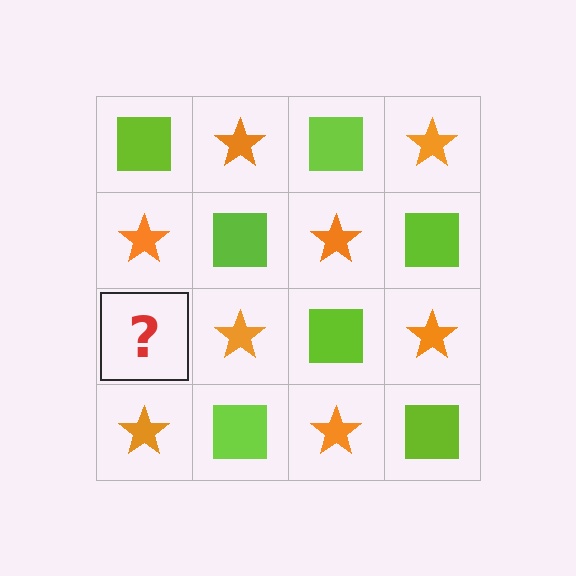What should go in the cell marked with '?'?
The missing cell should contain a lime square.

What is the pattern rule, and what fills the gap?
The rule is that it alternates lime square and orange star in a checkerboard pattern. The gap should be filled with a lime square.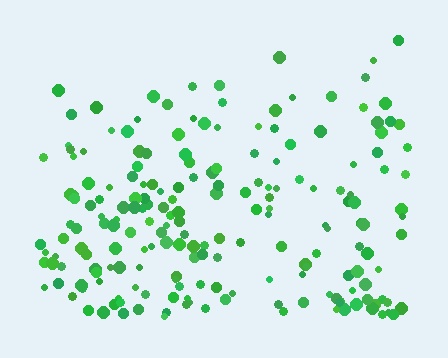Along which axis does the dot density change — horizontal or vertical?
Vertical.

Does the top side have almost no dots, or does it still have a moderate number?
Still a moderate number, just noticeably fewer than the bottom.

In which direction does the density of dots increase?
From top to bottom, with the bottom side densest.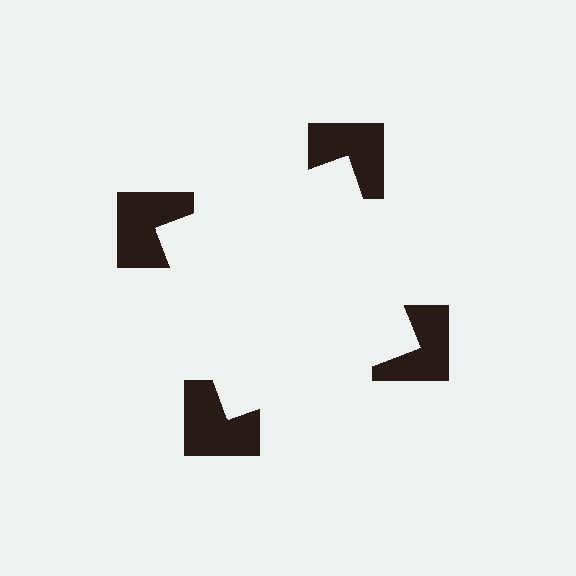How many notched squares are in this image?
There are 4 — one at each vertex of the illusory square.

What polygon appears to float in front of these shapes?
An illusory square — its edges are inferred from the aligned wedge cuts in the notched squares, not physically drawn.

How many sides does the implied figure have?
4 sides.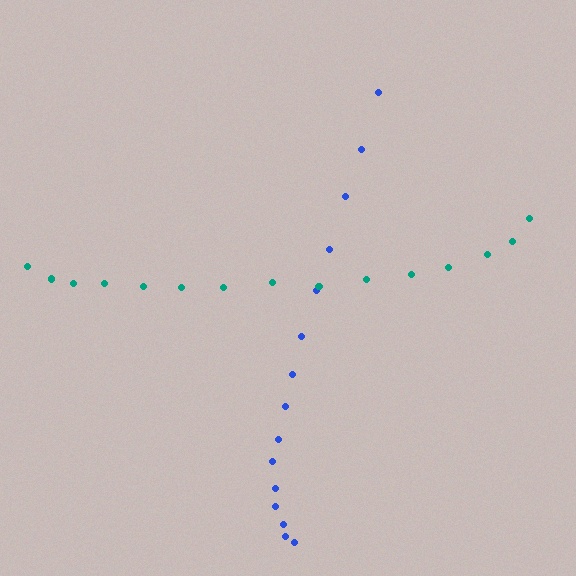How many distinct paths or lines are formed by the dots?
There are 2 distinct paths.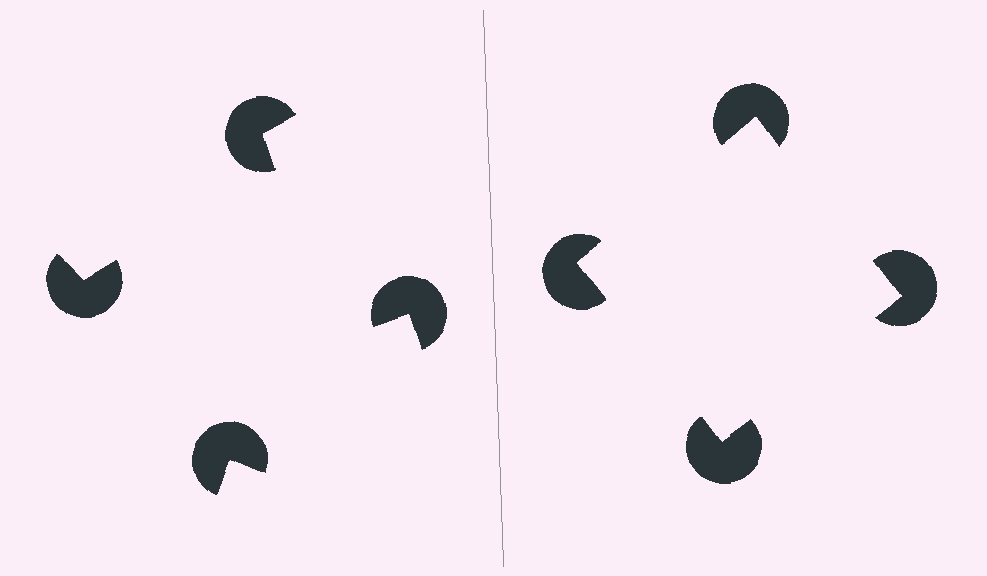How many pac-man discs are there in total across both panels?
8 — 4 on each side.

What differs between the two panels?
The pac-man discs are positioned identically on both sides; only the wedge orientations differ. On the right they align to a square; on the left they are misaligned.